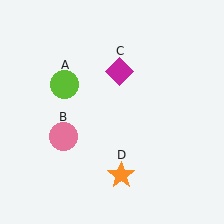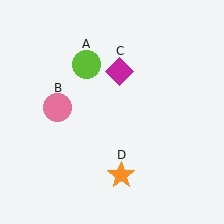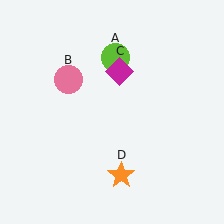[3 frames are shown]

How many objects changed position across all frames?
2 objects changed position: lime circle (object A), pink circle (object B).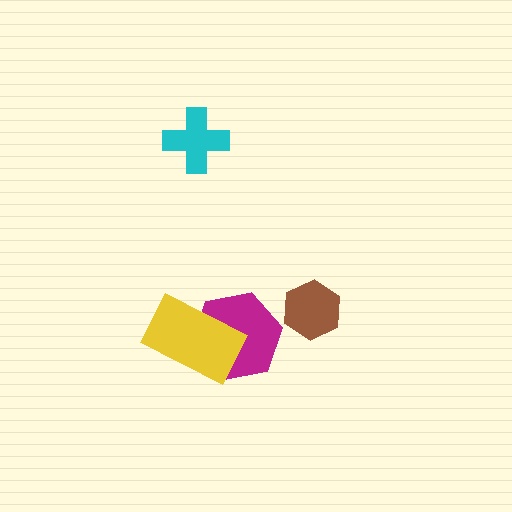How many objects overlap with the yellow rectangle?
1 object overlaps with the yellow rectangle.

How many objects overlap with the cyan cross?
0 objects overlap with the cyan cross.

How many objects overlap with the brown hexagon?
0 objects overlap with the brown hexagon.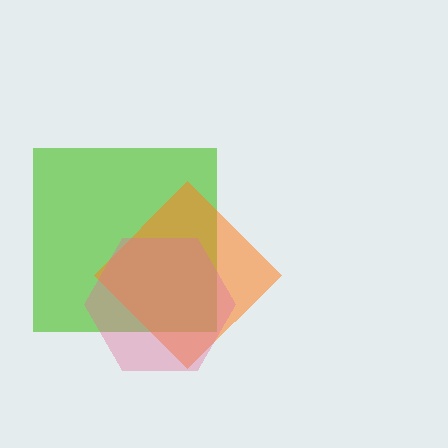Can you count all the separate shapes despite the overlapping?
Yes, there are 3 separate shapes.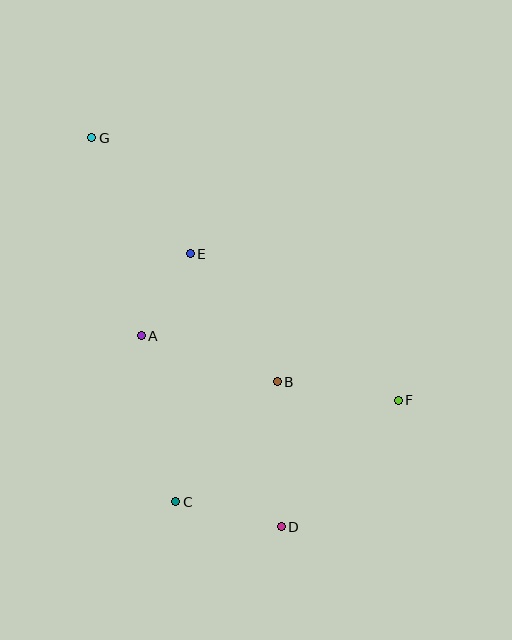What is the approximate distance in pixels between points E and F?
The distance between E and F is approximately 255 pixels.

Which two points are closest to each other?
Points A and E are closest to each other.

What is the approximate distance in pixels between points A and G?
The distance between A and G is approximately 204 pixels.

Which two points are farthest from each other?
Points D and G are farthest from each other.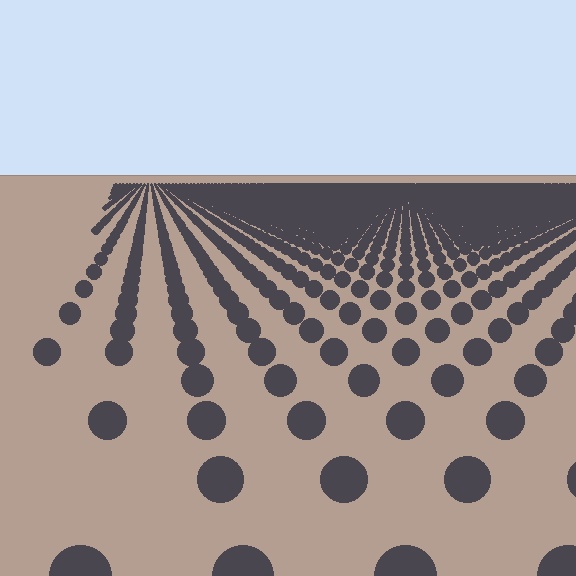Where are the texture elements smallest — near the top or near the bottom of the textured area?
Near the top.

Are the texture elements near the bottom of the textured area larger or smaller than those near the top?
Larger. Near the bottom, elements are closer to the viewer and appear at a bigger on-screen size.